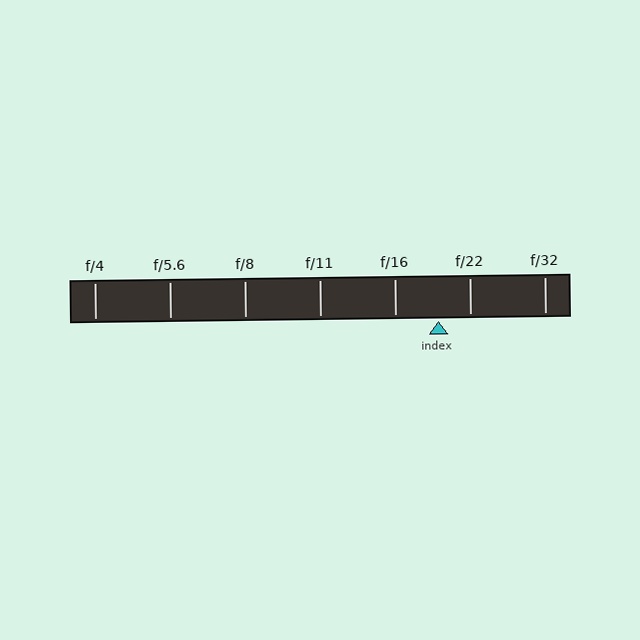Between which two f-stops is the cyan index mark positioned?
The index mark is between f/16 and f/22.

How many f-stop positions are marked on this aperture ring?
There are 7 f-stop positions marked.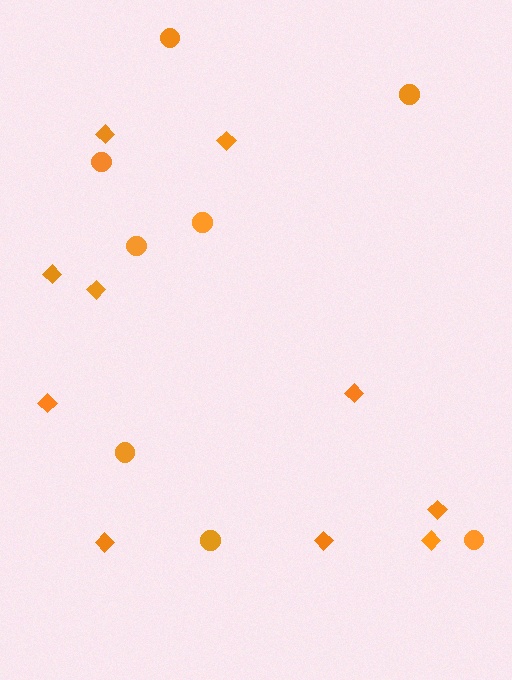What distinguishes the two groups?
There are 2 groups: one group of circles (8) and one group of diamonds (10).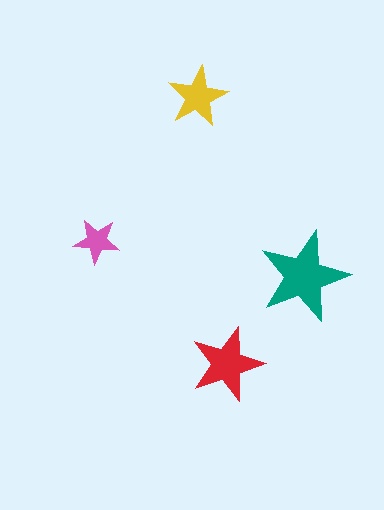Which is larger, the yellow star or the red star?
The red one.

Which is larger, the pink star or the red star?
The red one.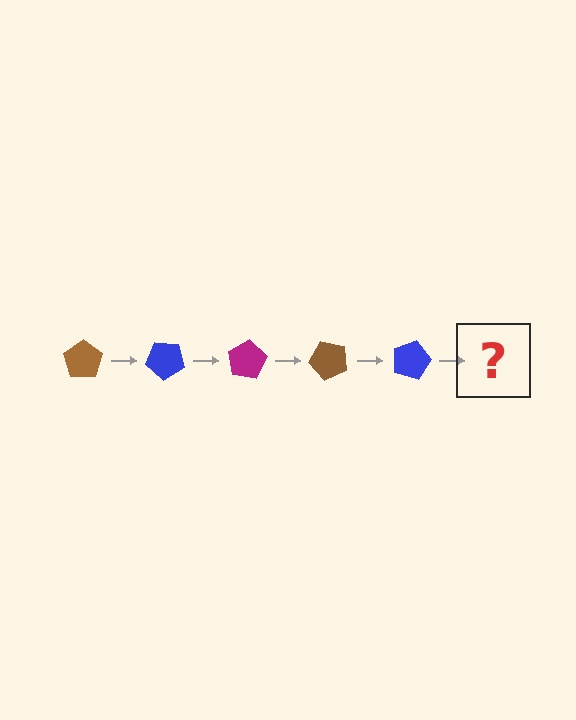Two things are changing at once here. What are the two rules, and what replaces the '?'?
The two rules are that it rotates 40 degrees each step and the color cycles through brown, blue, and magenta. The '?' should be a magenta pentagon, rotated 200 degrees from the start.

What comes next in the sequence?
The next element should be a magenta pentagon, rotated 200 degrees from the start.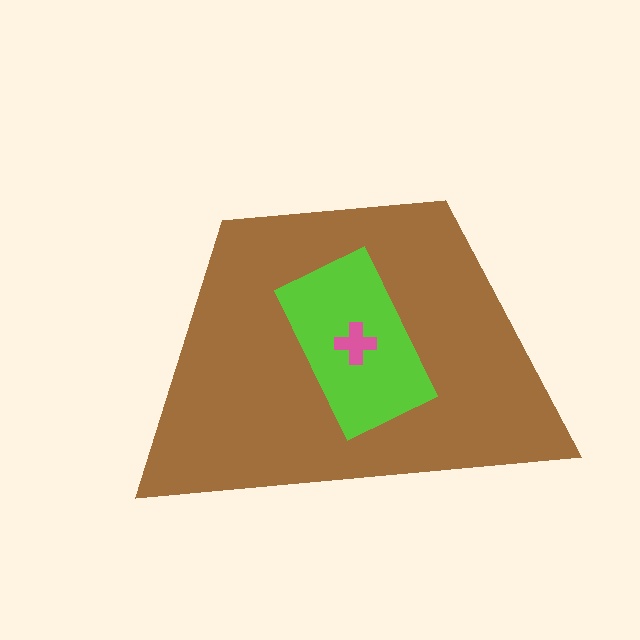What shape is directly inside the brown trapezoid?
The lime rectangle.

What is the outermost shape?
The brown trapezoid.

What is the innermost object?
The pink cross.